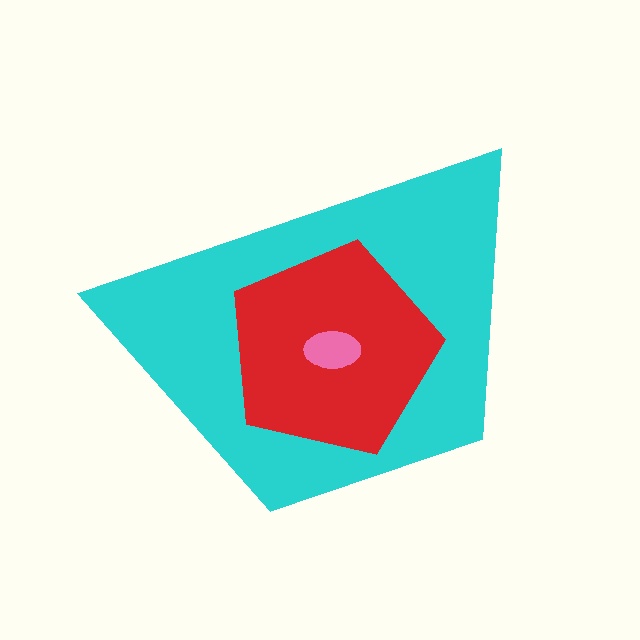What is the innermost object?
The pink ellipse.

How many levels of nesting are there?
3.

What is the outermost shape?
The cyan trapezoid.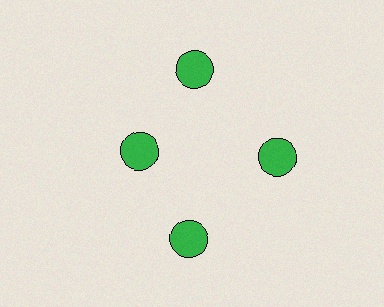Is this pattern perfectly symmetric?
No. The 4 green circles are arranged in a ring, but one element near the 9 o'clock position is pulled inward toward the center, breaking the 4-fold rotational symmetry.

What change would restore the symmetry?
The symmetry would be restored by moving it outward, back onto the ring so that all 4 circles sit at equal angles and equal distance from the center.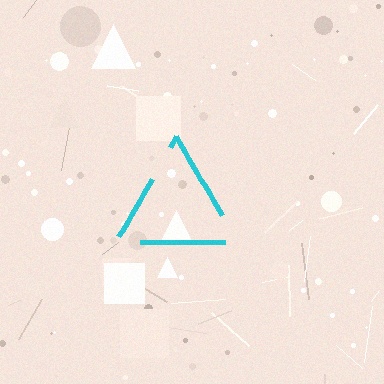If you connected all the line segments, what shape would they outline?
They would outline a triangle.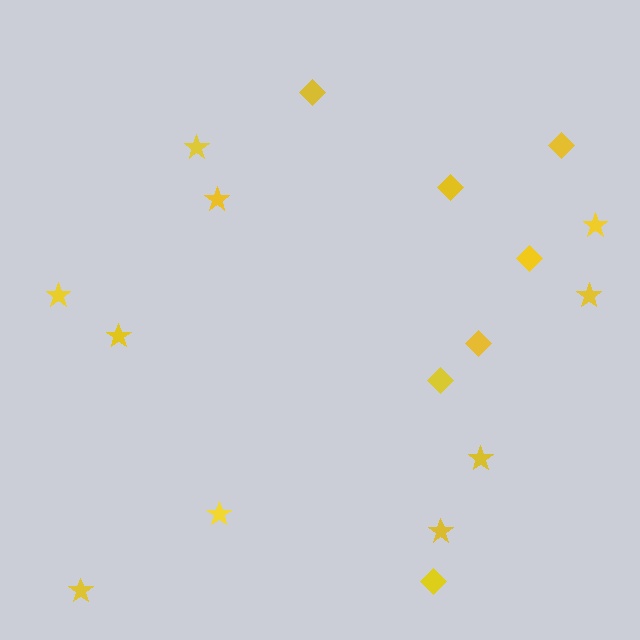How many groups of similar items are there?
There are 2 groups: one group of diamonds (7) and one group of stars (10).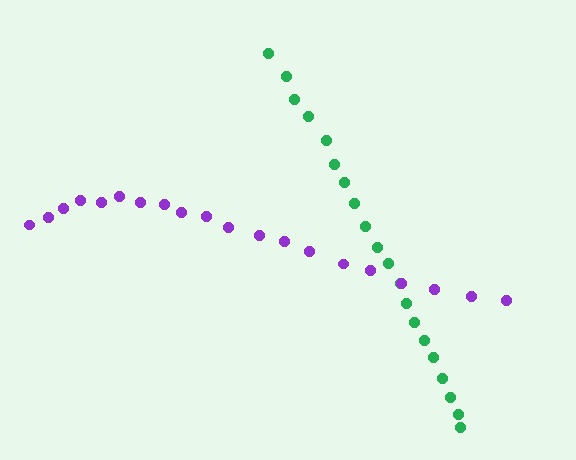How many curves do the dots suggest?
There are 2 distinct paths.